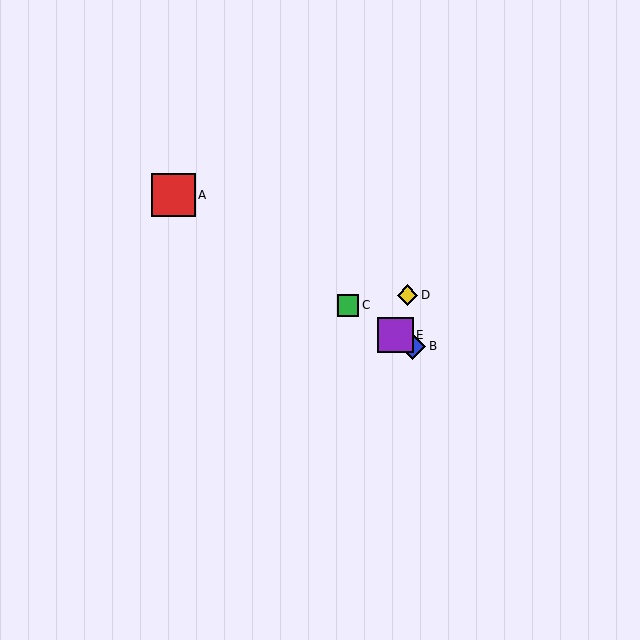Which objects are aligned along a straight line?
Objects A, B, C, E are aligned along a straight line.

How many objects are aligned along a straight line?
4 objects (A, B, C, E) are aligned along a straight line.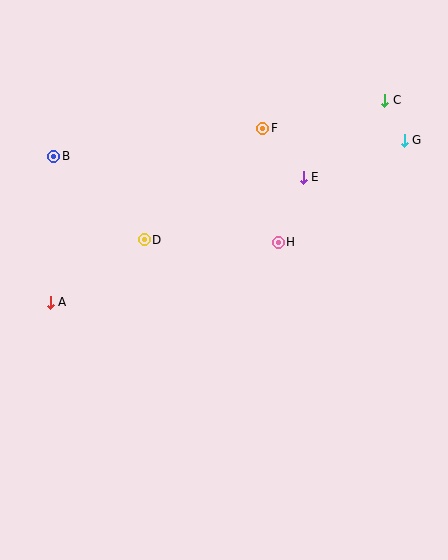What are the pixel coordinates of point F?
Point F is at (263, 128).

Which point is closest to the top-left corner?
Point B is closest to the top-left corner.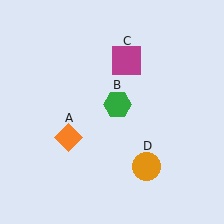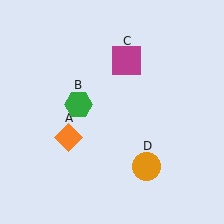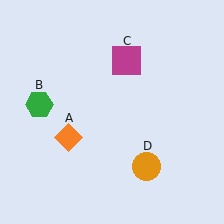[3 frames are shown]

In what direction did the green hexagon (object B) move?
The green hexagon (object B) moved left.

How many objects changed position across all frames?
1 object changed position: green hexagon (object B).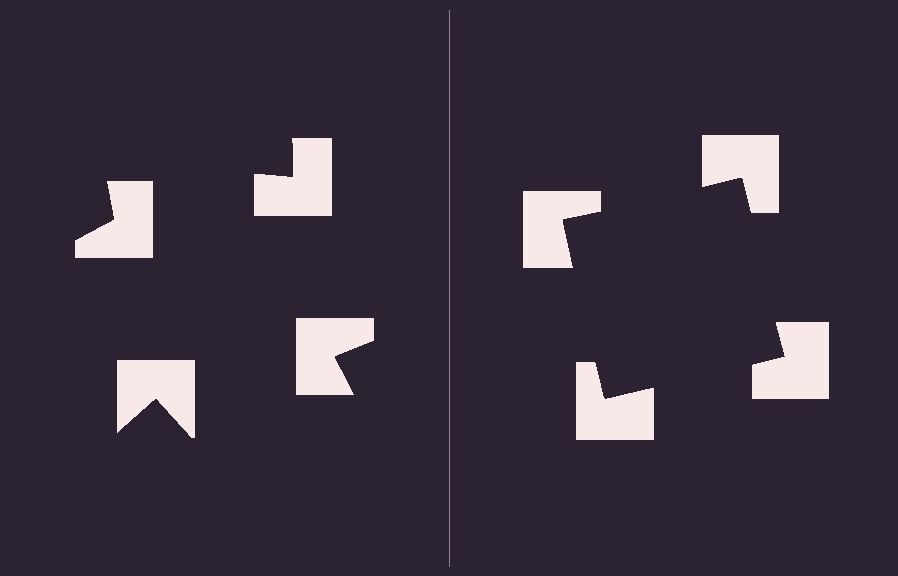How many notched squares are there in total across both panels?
8 — 4 on each side.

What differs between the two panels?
The notched squares are positioned identically on both sides; only the wedge orientations differ. On the right they align to a square; on the left they are misaligned.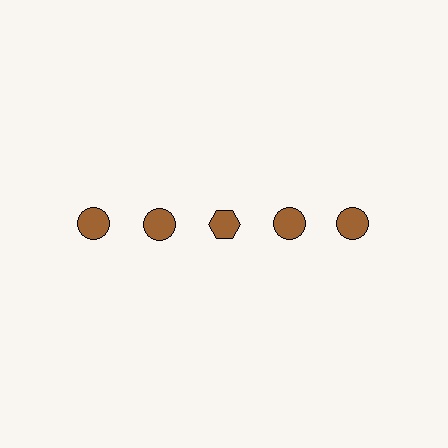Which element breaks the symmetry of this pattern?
The brown hexagon in the top row, center column breaks the symmetry. All other shapes are brown circles.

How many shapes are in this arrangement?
There are 5 shapes arranged in a grid pattern.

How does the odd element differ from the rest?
It has a different shape: hexagon instead of circle.